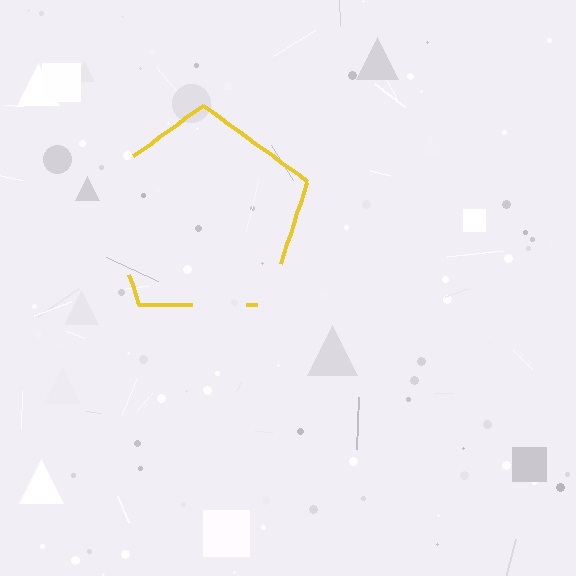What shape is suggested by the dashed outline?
The dashed outline suggests a pentagon.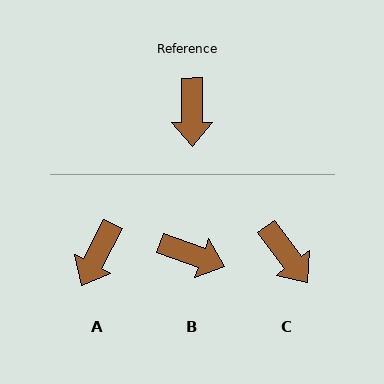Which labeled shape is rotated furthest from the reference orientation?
B, about 70 degrees away.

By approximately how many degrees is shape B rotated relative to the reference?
Approximately 70 degrees counter-clockwise.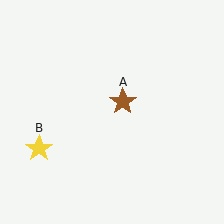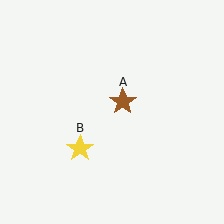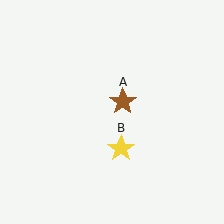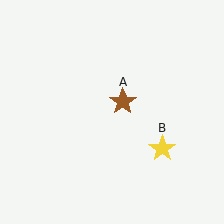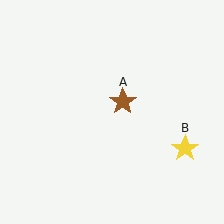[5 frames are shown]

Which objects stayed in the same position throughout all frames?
Brown star (object A) remained stationary.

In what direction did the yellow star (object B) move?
The yellow star (object B) moved right.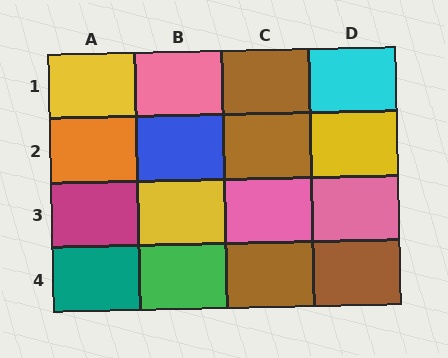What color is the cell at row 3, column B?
Yellow.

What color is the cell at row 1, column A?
Yellow.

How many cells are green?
1 cell is green.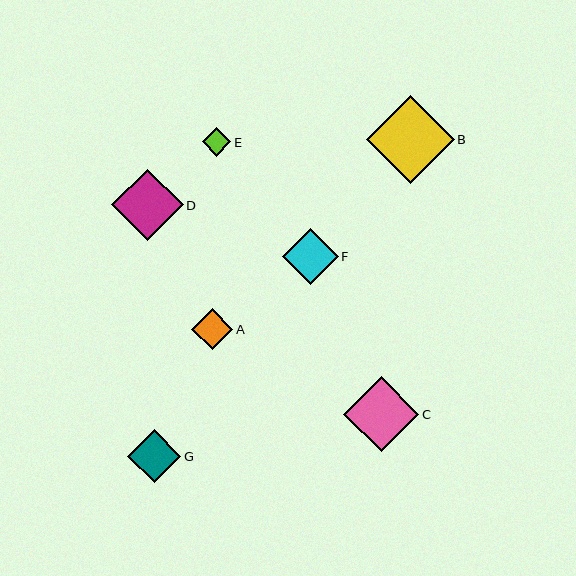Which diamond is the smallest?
Diamond E is the smallest with a size of approximately 28 pixels.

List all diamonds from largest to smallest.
From largest to smallest: B, C, D, F, G, A, E.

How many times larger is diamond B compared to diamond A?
Diamond B is approximately 2.1 times the size of diamond A.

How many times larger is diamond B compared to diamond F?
Diamond B is approximately 1.6 times the size of diamond F.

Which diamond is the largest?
Diamond B is the largest with a size of approximately 88 pixels.